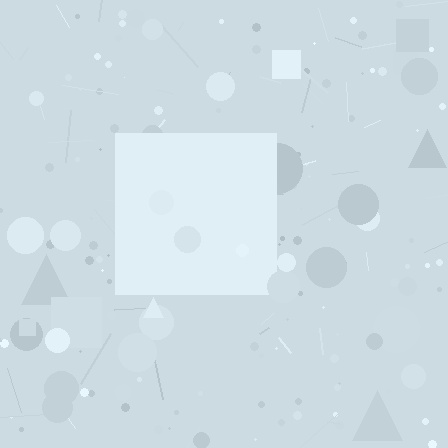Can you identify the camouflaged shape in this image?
The camouflaged shape is a square.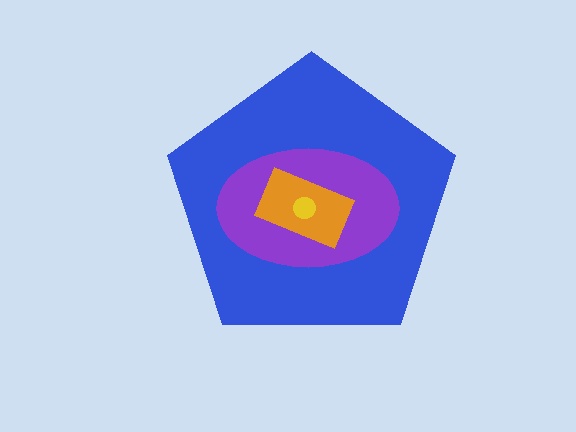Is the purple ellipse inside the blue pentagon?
Yes.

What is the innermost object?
The yellow circle.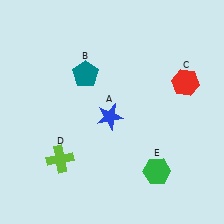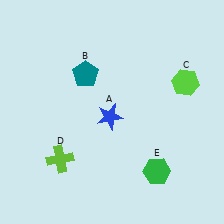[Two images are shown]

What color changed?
The hexagon (C) changed from red in Image 1 to lime in Image 2.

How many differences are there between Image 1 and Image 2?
There is 1 difference between the two images.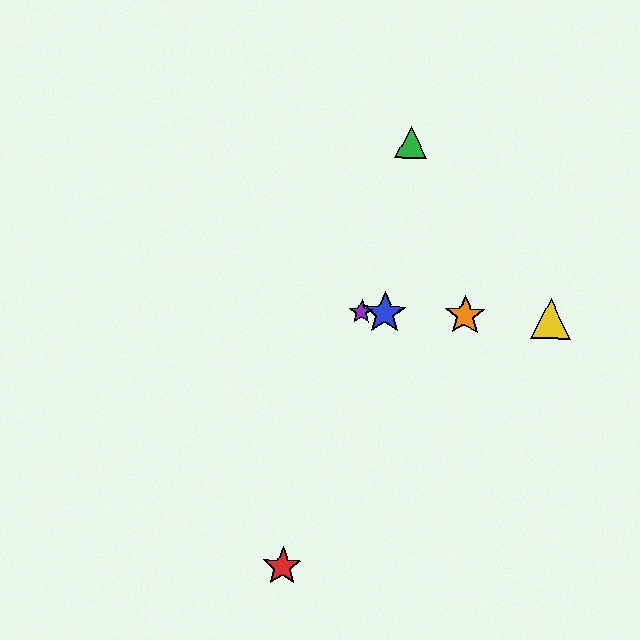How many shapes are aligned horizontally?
4 shapes (the blue star, the yellow triangle, the purple star, the orange star) are aligned horizontally.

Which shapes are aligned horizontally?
The blue star, the yellow triangle, the purple star, the orange star are aligned horizontally.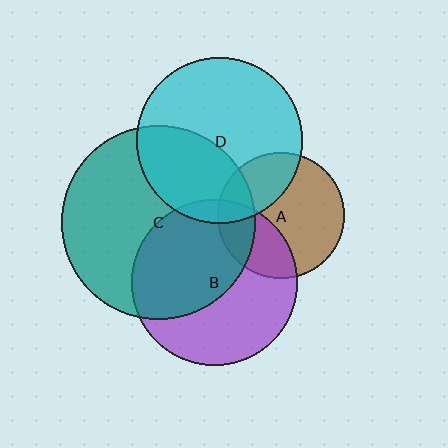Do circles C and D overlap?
Yes.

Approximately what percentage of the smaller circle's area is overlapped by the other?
Approximately 35%.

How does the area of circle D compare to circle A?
Approximately 1.7 times.